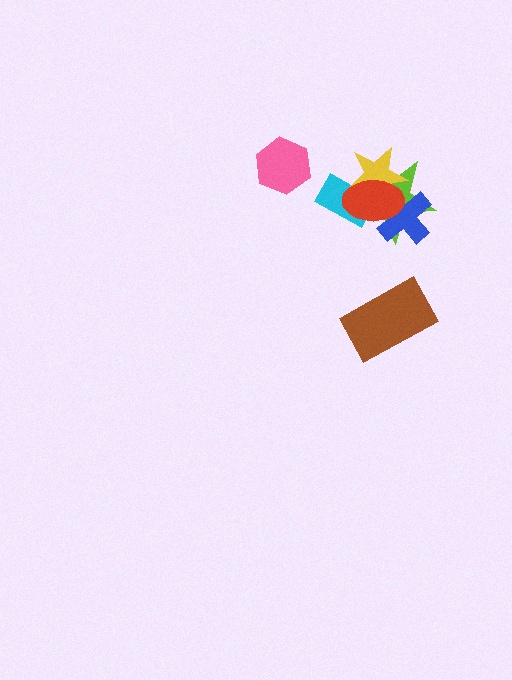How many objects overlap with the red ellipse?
4 objects overlap with the red ellipse.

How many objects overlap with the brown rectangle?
0 objects overlap with the brown rectangle.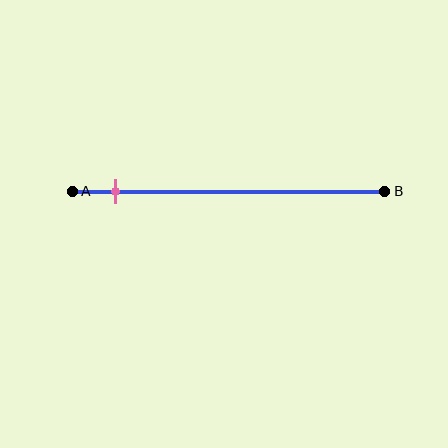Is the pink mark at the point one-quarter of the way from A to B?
No, the mark is at about 15% from A, not at the 25% one-quarter point.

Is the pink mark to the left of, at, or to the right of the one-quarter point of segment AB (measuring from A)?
The pink mark is to the left of the one-quarter point of segment AB.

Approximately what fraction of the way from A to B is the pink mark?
The pink mark is approximately 15% of the way from A to B.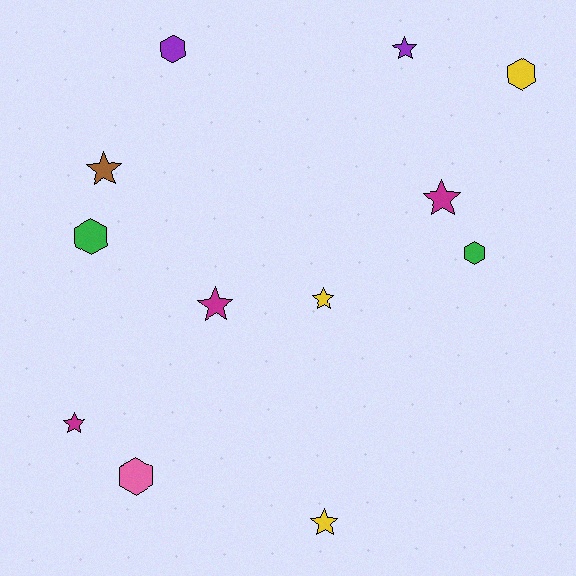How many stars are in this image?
There are 7 stars.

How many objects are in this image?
There are 12 objects.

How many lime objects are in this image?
There are no lime objects.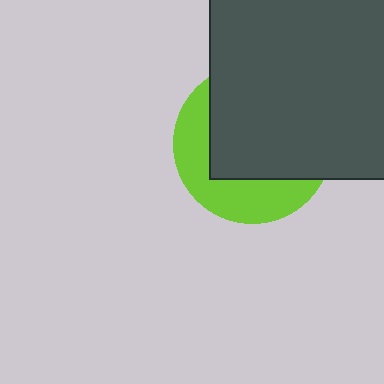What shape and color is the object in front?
The object in front is a dark gray square.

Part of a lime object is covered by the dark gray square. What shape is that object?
It is a circle.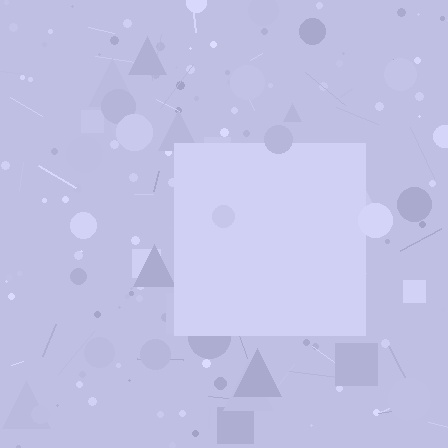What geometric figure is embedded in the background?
A square is embedded in the background.